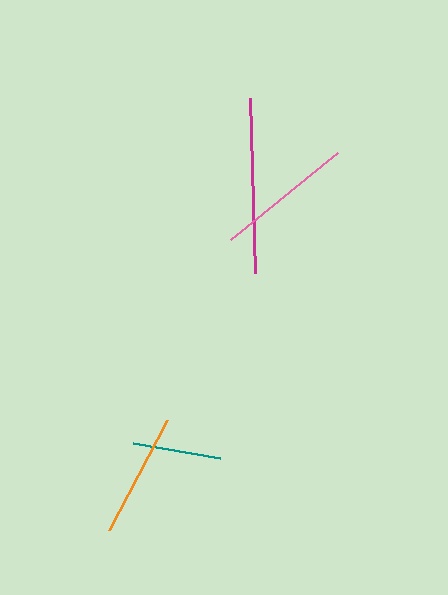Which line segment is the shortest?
The teal line is the shortest at approximately 88 pixels.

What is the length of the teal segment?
The teal segment is approximately 88 pixels long.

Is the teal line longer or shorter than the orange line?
The orange line is longer than the teal line.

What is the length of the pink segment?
The pink segment is approximately 137 pixels long.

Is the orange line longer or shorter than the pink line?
The pink line is longer than the orange line.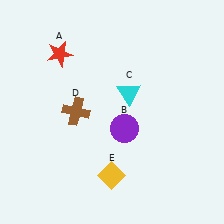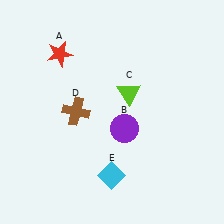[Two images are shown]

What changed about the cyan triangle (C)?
In Image 1, C is cyan. In Image 2, it changed to lime.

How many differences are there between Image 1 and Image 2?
There are 2 differences between the two images.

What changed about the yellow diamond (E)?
In Image 1, E is yellow. In Image 2, it changed to cyan.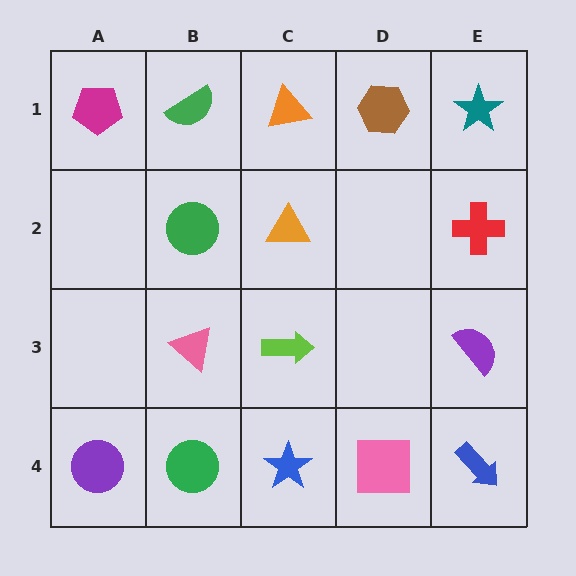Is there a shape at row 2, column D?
No, that cell is empty.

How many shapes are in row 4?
5 shapes.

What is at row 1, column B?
A green semicircle.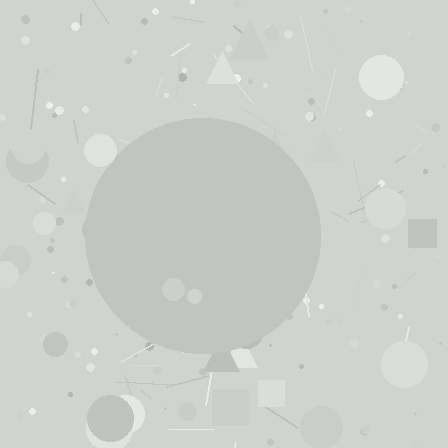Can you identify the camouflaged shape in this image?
The camouflaged shape is a circle.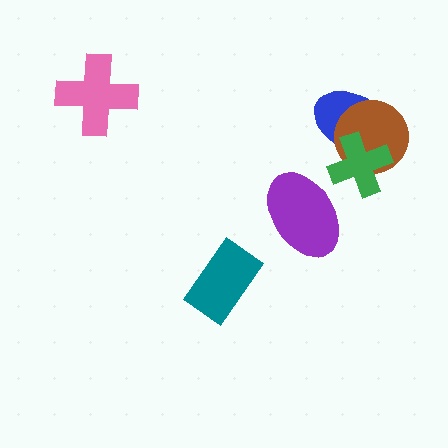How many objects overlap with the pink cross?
0 objects overlap with the pink cross.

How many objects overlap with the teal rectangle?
0 objects overlap with the teal rectangle.